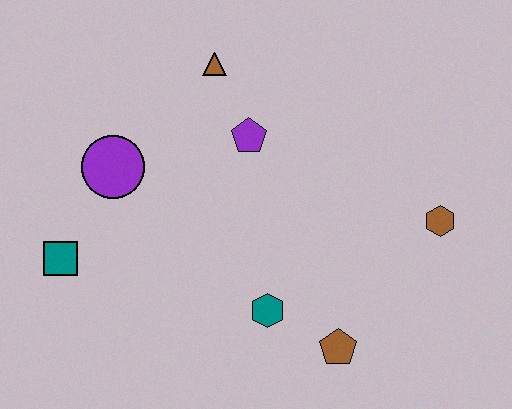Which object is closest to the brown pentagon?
The teal hexagon is closest to the brown pentagon.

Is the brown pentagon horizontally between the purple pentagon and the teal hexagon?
No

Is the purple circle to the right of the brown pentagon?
No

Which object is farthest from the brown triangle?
The brown pentagon is farthest from the brown triangle.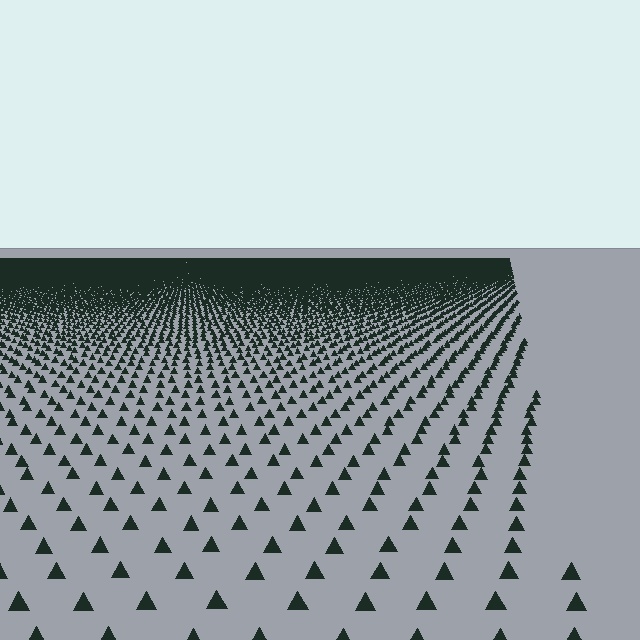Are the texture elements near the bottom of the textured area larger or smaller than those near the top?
Larger. Near the bottom, elements are closer to the viewer and appear at a bigger on-screen size.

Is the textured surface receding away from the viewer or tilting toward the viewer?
The surface is receding away from the viewer. Texture elements get smaller and denser toward the top.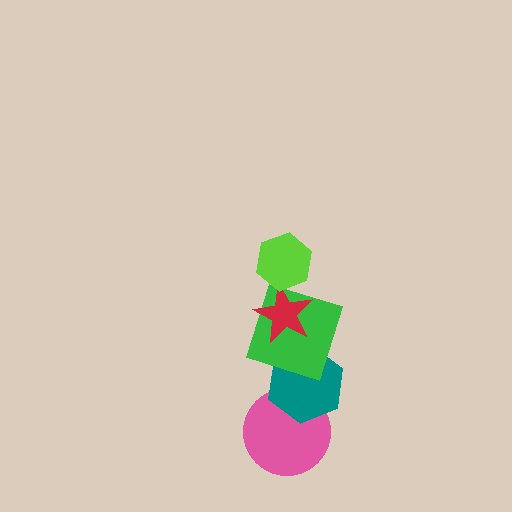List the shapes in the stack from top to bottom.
From top to bottom: the lime hexagon, the red star, the green square, the teal hexagon, the pink circle.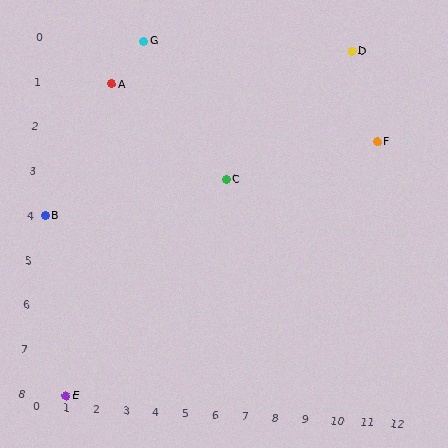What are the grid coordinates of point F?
Point F is at grid coordinates (11, 2).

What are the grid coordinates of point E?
Point E is at grid coordinates (1, 8).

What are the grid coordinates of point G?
Point G is at grid coordinates (3, 0).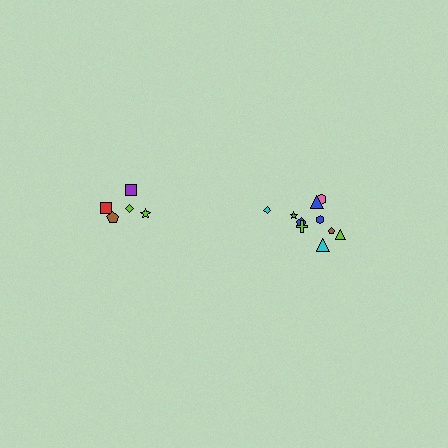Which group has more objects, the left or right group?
The right group.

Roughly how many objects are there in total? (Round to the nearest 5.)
Roughly 15 objects in total.